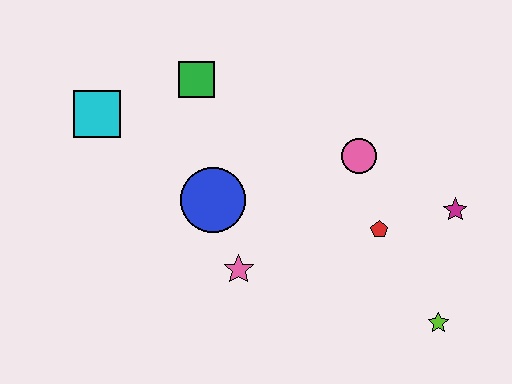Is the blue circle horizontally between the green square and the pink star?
Yes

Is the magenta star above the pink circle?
No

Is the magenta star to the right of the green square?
Yes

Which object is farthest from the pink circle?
The cyan square is farthest from the pink circle.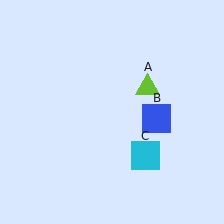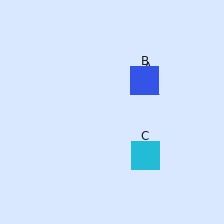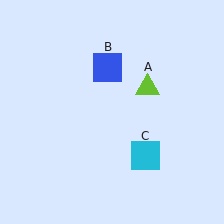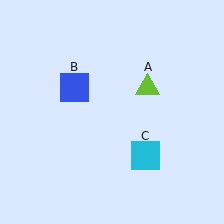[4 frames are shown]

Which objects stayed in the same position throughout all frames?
Lime triangle (object A) and cyan square (object C) remained stationary.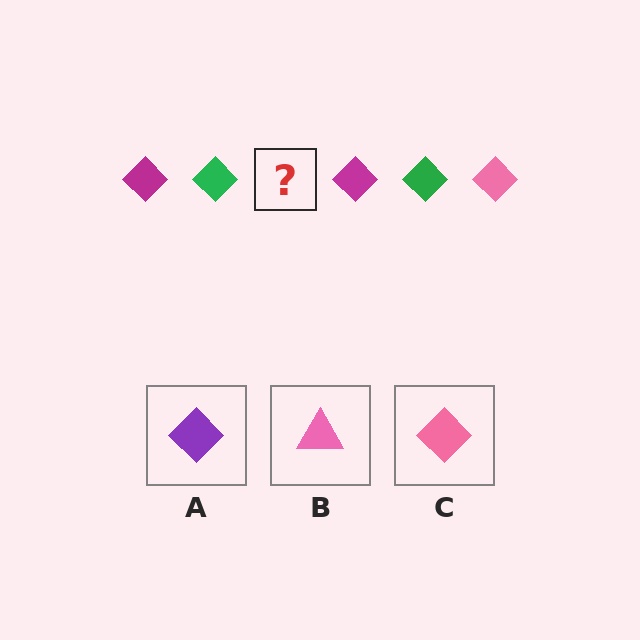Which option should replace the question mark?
Option C.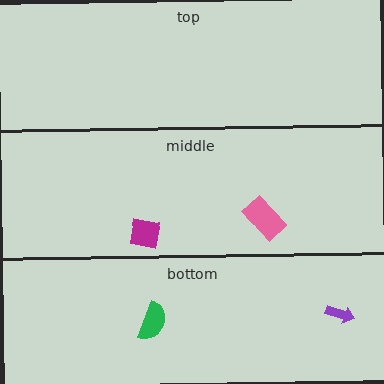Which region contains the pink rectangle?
The middle region.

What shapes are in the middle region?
The pink rectangle, the magenta square.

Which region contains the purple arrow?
The bottom region.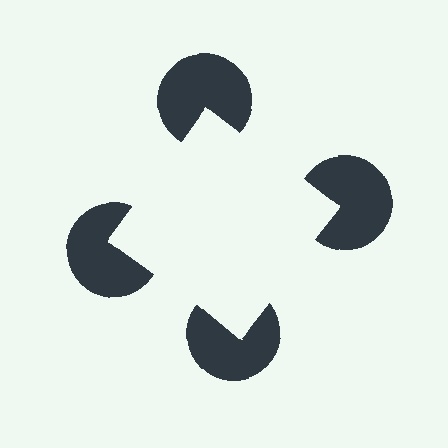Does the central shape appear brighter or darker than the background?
It typically appears slightly brighter than the background, even though no actual brightness change is drawn.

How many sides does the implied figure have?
4 sides.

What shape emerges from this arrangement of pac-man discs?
An illusory square — its edges are inferred from the aligned wedge cuts in the pac-man discs, not physically drawn.